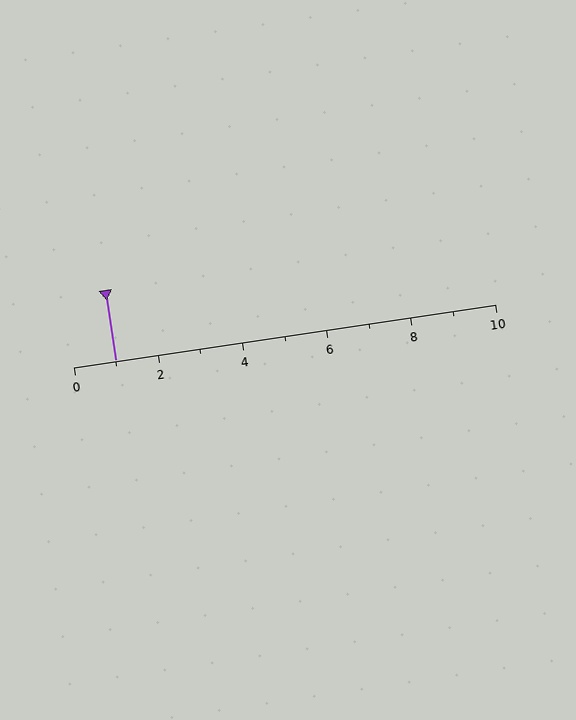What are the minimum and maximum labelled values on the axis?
The axis runs from 0 to 10.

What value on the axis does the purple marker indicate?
The marker indicates approximately 1.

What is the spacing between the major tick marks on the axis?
The major ticks are spaced 2 apart.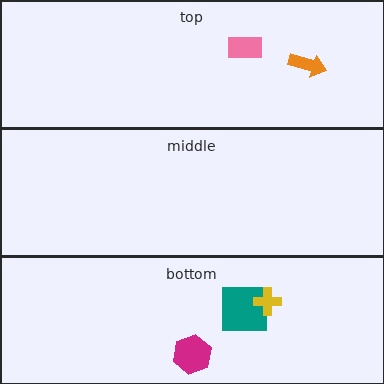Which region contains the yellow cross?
The bottom region.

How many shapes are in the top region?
2.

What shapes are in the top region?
The pink rectangle, the orange arrow.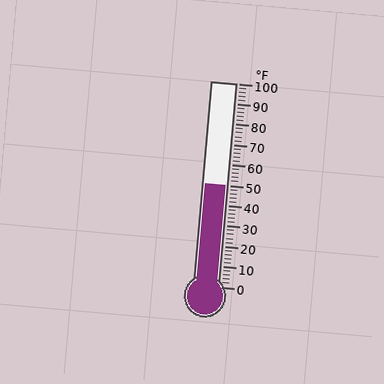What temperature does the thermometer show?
The thermometer shows approximately 50°F.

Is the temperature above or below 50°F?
The temperature is at 50°F.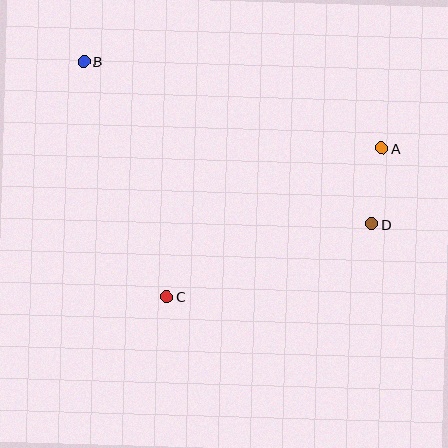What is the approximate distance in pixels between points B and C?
The distance between B and C is approximately 250 pixels.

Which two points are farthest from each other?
Points B and D are farthest from each other.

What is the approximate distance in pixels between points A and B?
The distance between A and B is approximately 311 pixels.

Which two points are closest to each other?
Points A and D are closest to each other.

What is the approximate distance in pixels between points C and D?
The distance between C and D is approximately 218 pixels.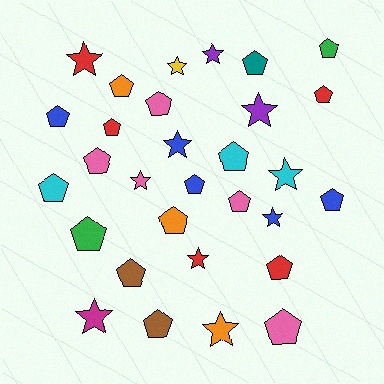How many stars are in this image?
There are 11 stars.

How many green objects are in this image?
There are 2 green objects.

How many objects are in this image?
There are 30 objects.